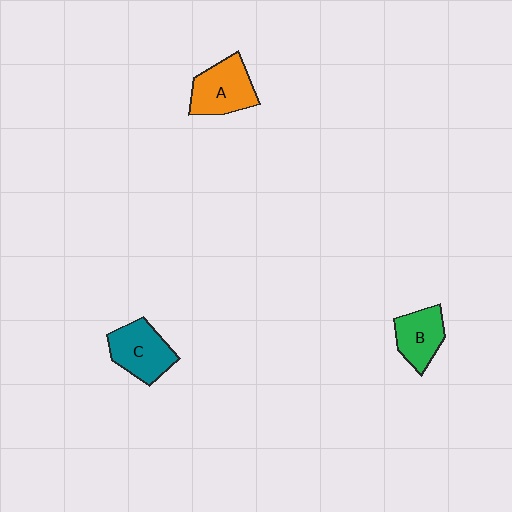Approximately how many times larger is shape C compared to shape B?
Approximately 1.2 times.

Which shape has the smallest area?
Shape B (green).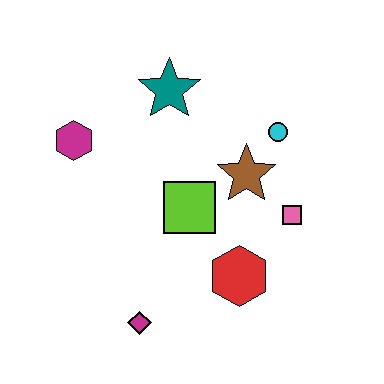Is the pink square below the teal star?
Yes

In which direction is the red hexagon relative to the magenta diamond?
The red hexagon is to the right of the magenta diamond.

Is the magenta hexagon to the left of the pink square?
Yes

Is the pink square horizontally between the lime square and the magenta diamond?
No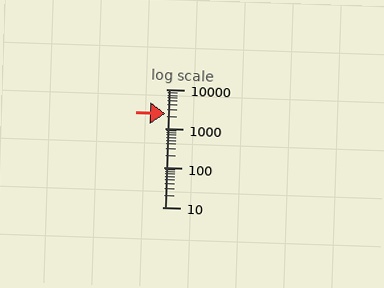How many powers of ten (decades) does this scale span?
The scale spans 3 decades, from 10 to 10000.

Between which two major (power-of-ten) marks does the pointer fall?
The pointer is between 1000 and 10000.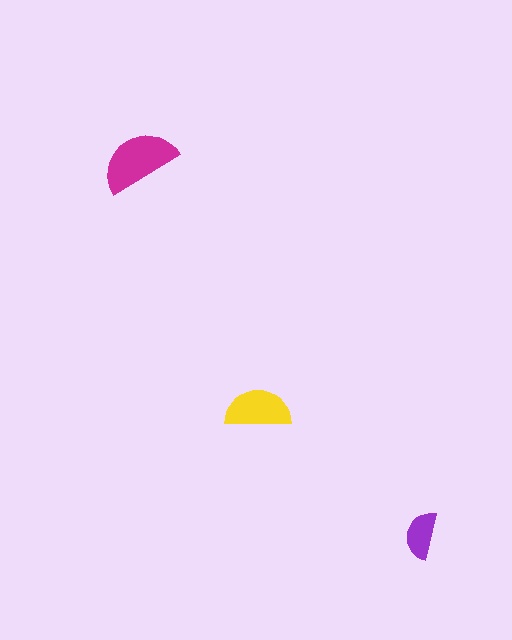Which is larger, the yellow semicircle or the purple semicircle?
The yellow one.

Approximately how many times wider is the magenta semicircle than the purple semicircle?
About 1.5 times wider.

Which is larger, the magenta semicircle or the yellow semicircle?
The magenta one.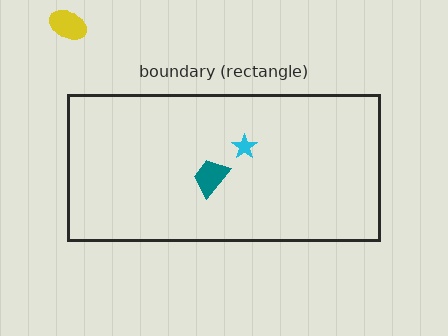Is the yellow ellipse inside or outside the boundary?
Outside.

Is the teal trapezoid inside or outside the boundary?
Inside.